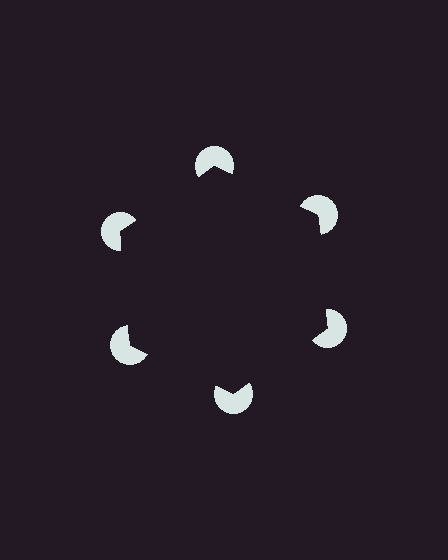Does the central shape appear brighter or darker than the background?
It typically appears slightly darker than the background, even though no actual brightness change is drawn.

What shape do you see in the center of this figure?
An illusory hexagon — its edges are inferred from the aligned wedge cuts in the pac-man discs, not physically drawn.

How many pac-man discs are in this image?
There are 6 — one at each vertex of the illusory hexagon.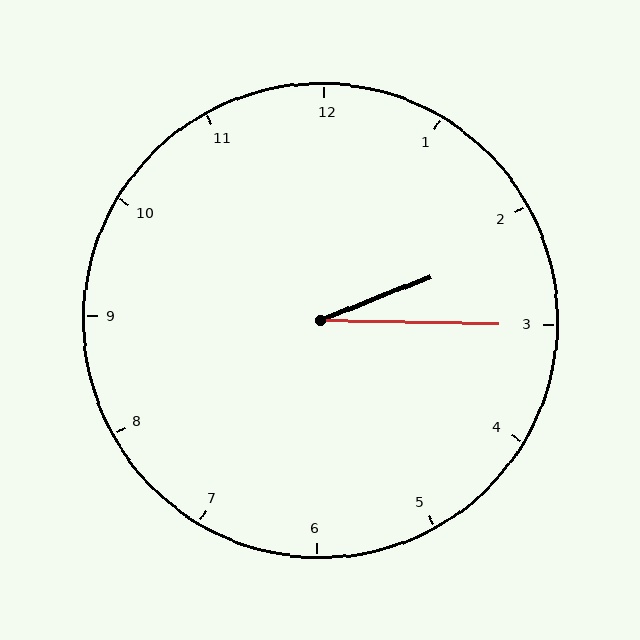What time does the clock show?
2:15.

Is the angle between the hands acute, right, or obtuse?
It is acute.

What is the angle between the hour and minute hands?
Approximately 22 degrees.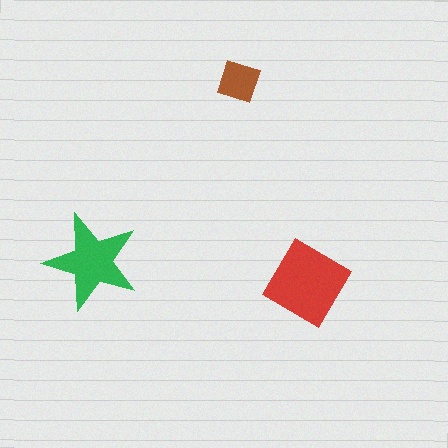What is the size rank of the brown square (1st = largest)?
3rd.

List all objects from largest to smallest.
The red diamond, the green star, the brown square.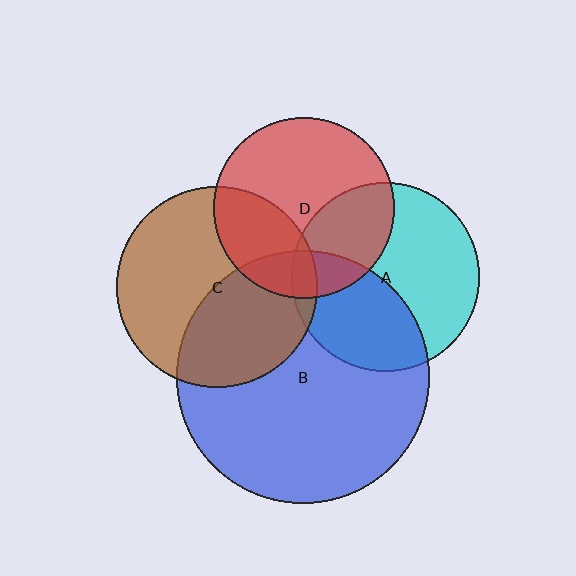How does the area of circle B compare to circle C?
Approximately 1.6 times.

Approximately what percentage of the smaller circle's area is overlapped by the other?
Approximately 5%.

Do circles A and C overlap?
Yes.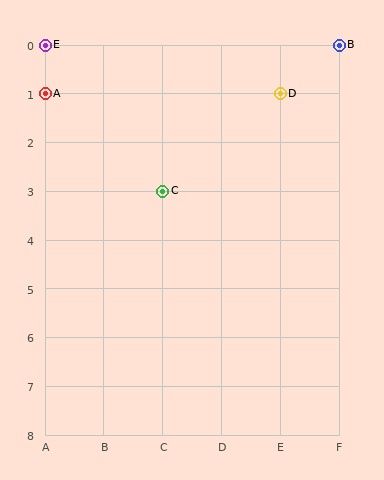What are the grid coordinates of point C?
Point C is at grid coordinates (C, 3).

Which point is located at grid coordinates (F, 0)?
Point B is at (F, 0).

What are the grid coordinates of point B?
Point B is at grid coordinates (F, 0).